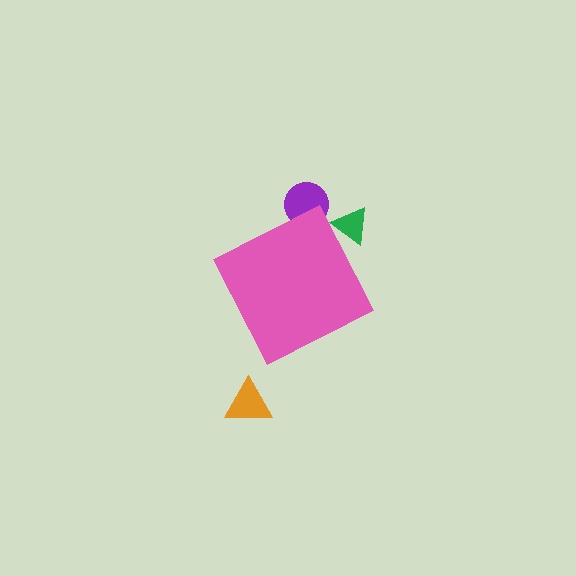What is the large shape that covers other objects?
A pink diamond.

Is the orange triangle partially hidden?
No, the orange triangle is fully visible.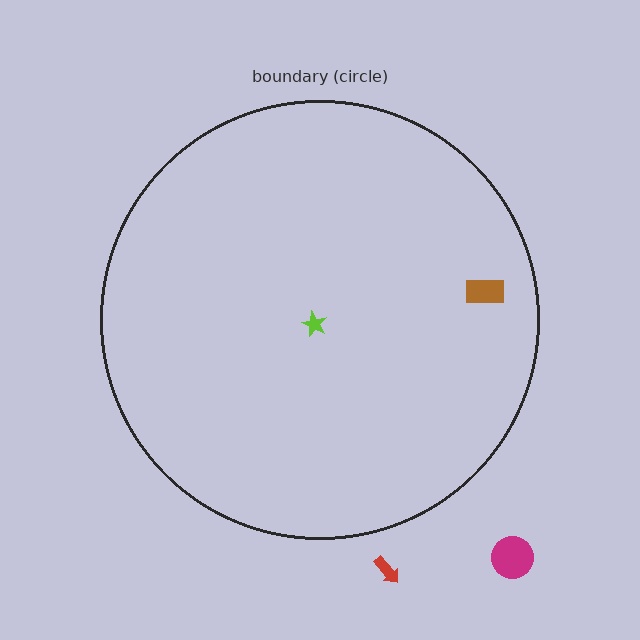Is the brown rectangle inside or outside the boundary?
Inside.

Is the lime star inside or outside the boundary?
Inside.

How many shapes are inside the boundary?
2 inside, 2 outside.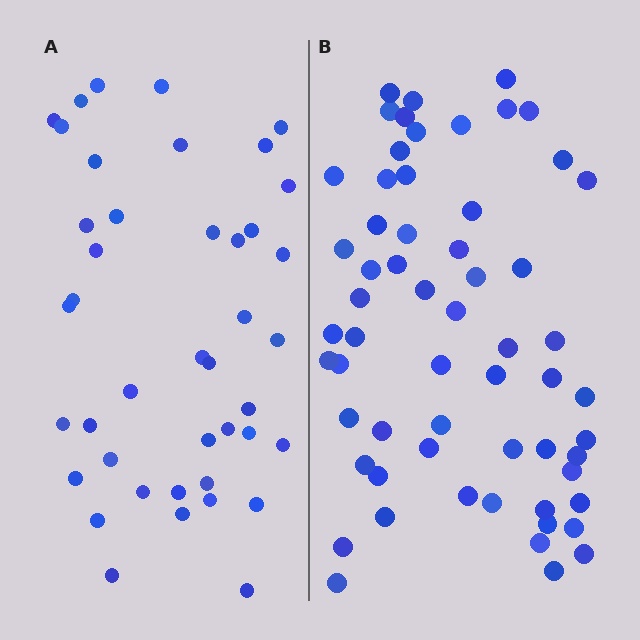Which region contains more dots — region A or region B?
Region B (the right region) has more dots.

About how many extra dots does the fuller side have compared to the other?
Region B has approximately 20 more dots than region A.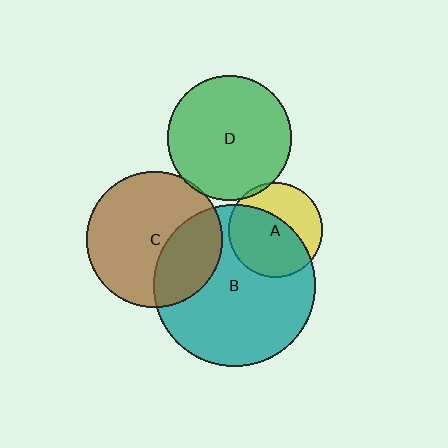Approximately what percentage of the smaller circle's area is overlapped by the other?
Approximately 60%.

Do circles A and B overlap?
Yes.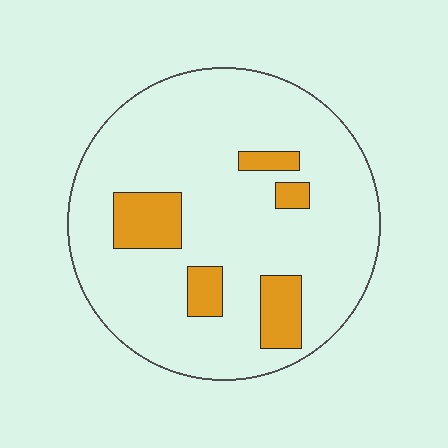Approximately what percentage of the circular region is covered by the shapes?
Approximately 15%.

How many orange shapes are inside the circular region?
5.